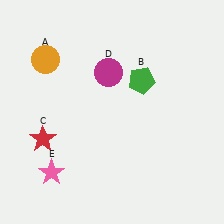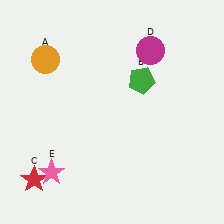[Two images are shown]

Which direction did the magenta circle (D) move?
The magenta circle (D) moved right.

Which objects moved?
The objects that moved are: the red star (C), the magenta circle (D).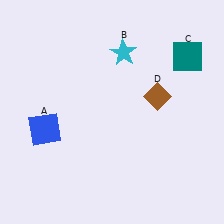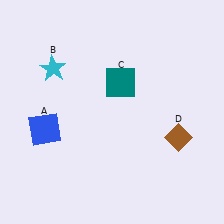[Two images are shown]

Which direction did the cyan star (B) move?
The cyan star (B) moved left.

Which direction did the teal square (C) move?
The teal square (C) moved left.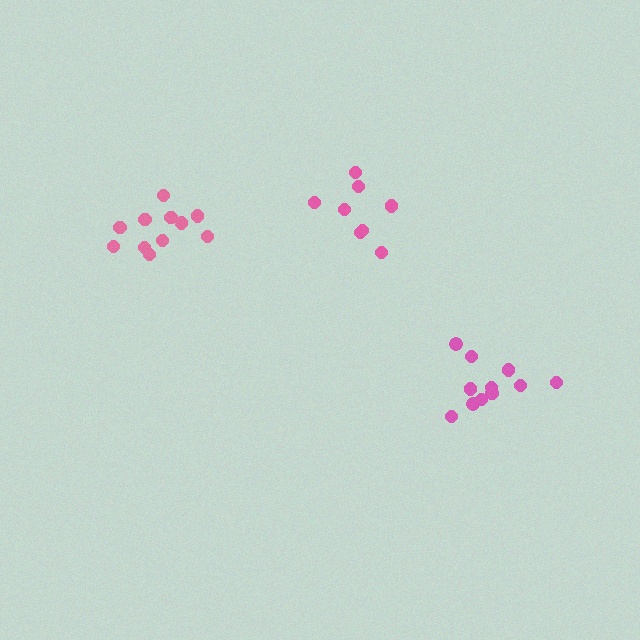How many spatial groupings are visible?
There are 3 spatial groupings.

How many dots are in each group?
Group 1: 11 dots, Group 2: 11 dots, Group 3: 8 dots (30 total).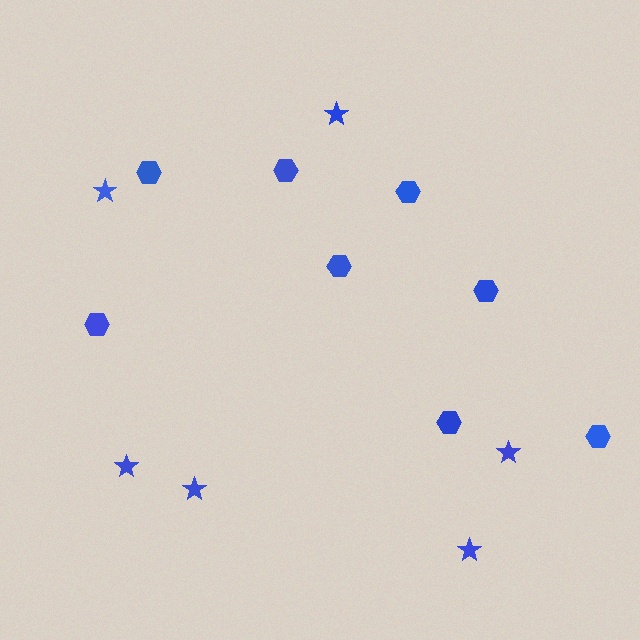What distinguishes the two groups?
There are 2 groups: one group of stars (6) and one group of hexagons (8).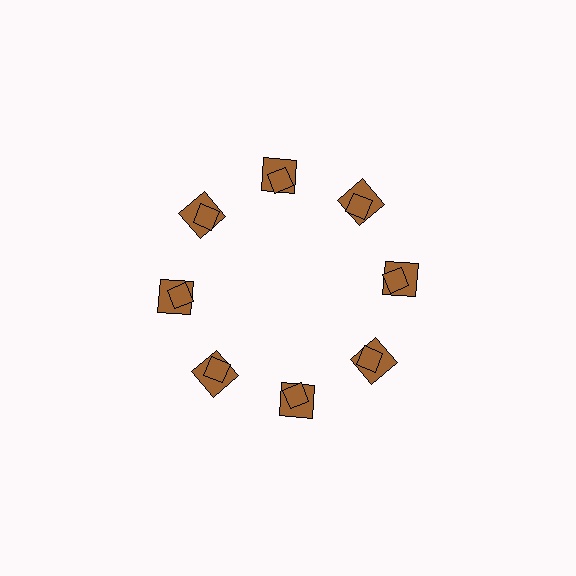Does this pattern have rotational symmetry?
Yes, this pattern has 8-fold rotational symmetry. It looks the same after rotating 45 degrees around the center.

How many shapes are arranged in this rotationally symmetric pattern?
There are 16 shapes, arranged in 8 groups of 2.